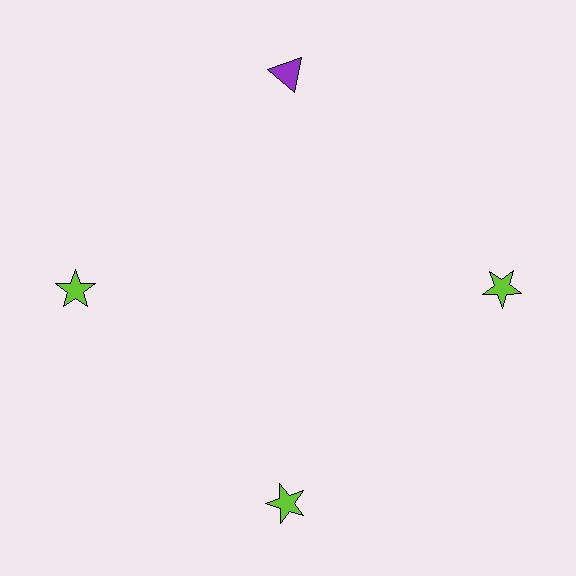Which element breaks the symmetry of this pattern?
The purple triangle at roughly the 12 o'clock position breaks the symmetry. All other shapes are lime stars.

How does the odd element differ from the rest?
It differs in both color (purple instead of lime) and shape (triangle instead of star).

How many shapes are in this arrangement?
There are 4 shapes arranged in a ring pattern.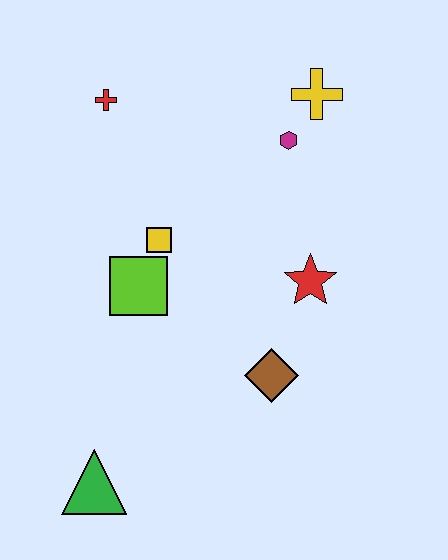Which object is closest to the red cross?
The yellow square is closest to the red cross.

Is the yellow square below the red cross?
Yes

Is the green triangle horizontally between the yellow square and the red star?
No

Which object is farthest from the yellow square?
The green triangle is farthest from the yellow square.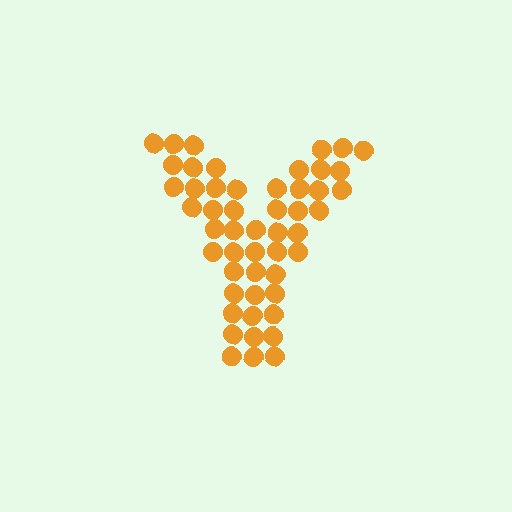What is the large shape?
The large shape is the letter Y.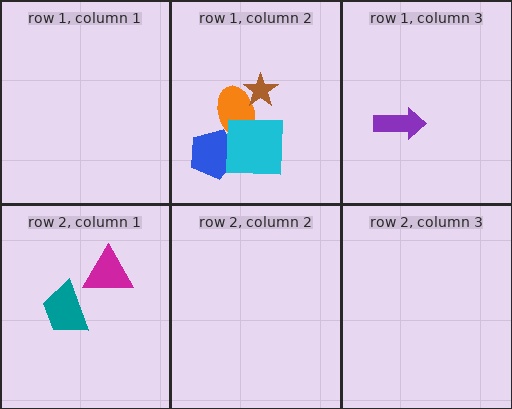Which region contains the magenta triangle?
The row 2, column 1 region.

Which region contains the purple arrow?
The row 1, column 3 region.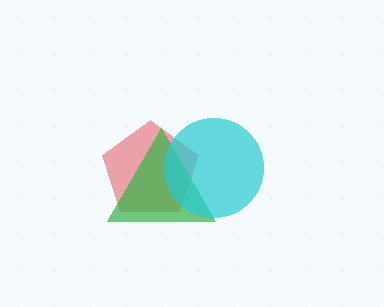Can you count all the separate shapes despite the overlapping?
Yes, there are 3 separate shapes.